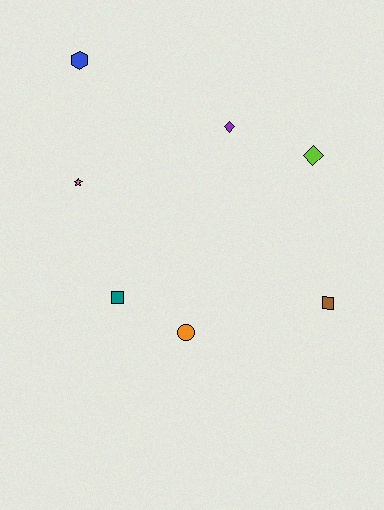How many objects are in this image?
There are 7 objects.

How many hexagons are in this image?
There is 1 hexagon.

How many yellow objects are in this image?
There are no yellow objects.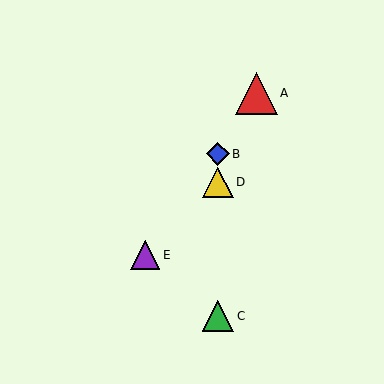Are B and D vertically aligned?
Yes, both are at x≈218.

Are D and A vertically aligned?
No, D is at x≈218 and A is at x≈256.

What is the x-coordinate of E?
Object E is at x≈145.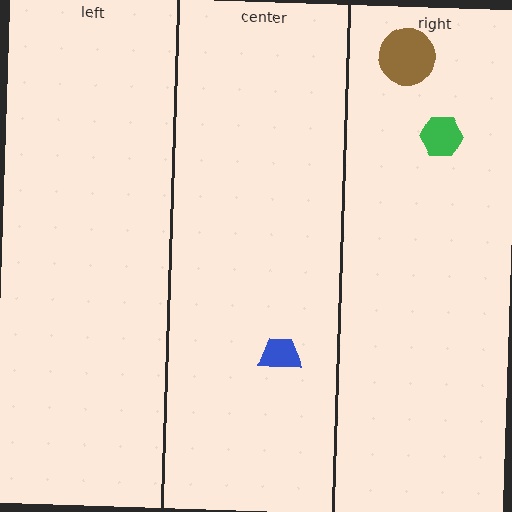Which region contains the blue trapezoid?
The center region.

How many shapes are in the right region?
2.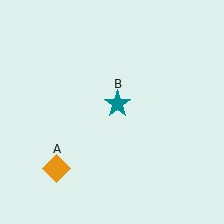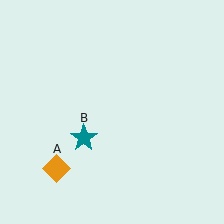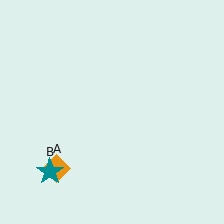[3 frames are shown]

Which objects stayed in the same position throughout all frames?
Orange diamond (object A) remained stationary.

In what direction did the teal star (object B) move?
The teal star (object B) moved down and to the left.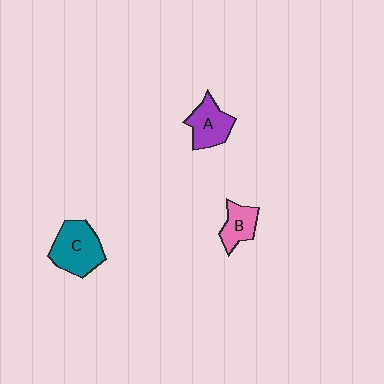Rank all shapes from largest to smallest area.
From largest to smallest: C (teal), A (purple), B (pink).